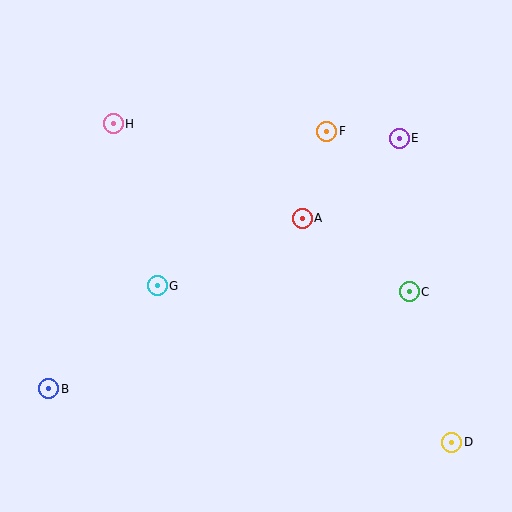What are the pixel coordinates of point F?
Point F is at (327, 131).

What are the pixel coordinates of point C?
Point C is at (409, 292).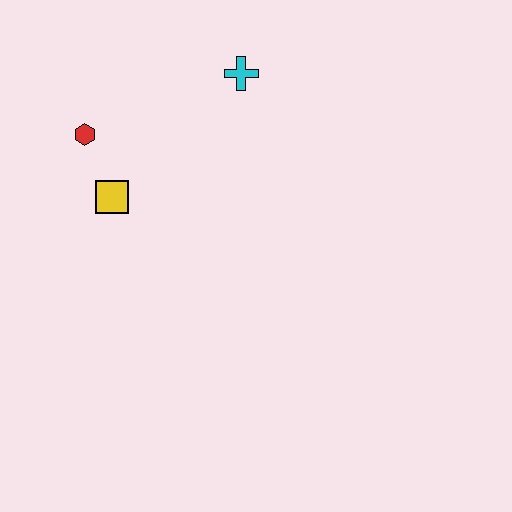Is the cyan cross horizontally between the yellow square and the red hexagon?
No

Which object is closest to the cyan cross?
The red hexagon is closest to the cyan cross.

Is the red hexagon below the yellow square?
No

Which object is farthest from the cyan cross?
The yellow square is farthest from the cyan cross.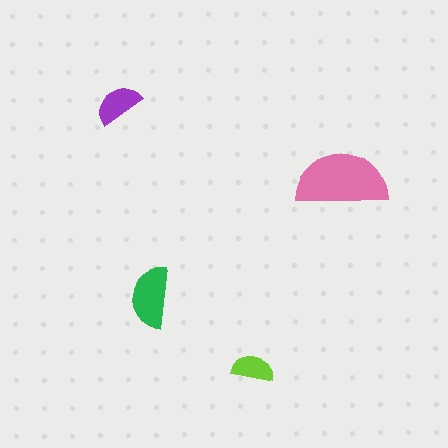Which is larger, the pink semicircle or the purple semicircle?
The pink one.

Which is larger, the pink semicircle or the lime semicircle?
The pink one.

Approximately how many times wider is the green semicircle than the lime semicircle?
About 1.5 times wider.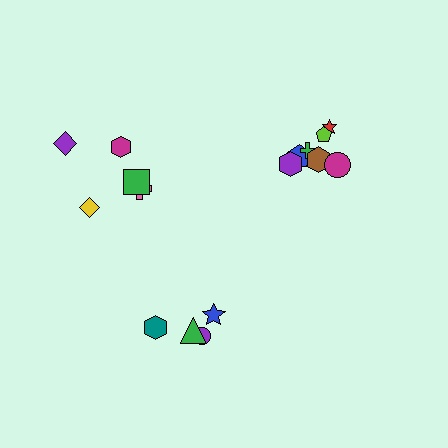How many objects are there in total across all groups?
There are 16 objects.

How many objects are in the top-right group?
There are 7 objects.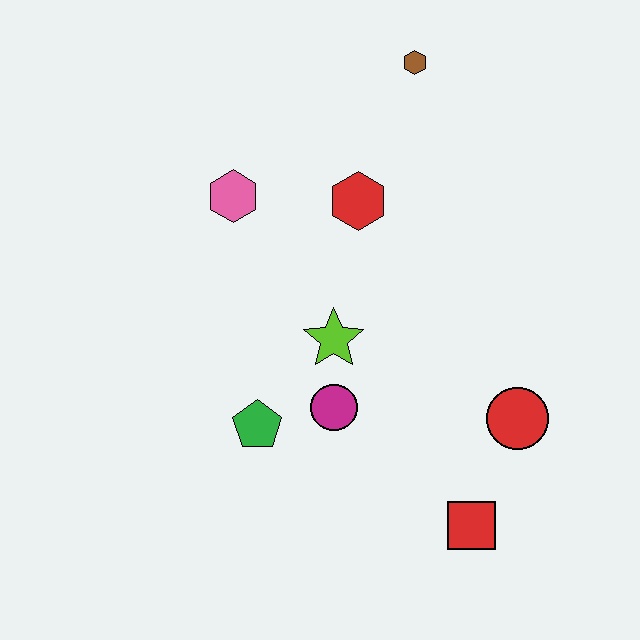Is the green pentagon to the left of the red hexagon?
Yes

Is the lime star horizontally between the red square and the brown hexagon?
No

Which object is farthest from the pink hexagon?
The red square is farthest from the pink hexagon.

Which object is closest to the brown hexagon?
The red hexagon is closest to the brown hexagon.